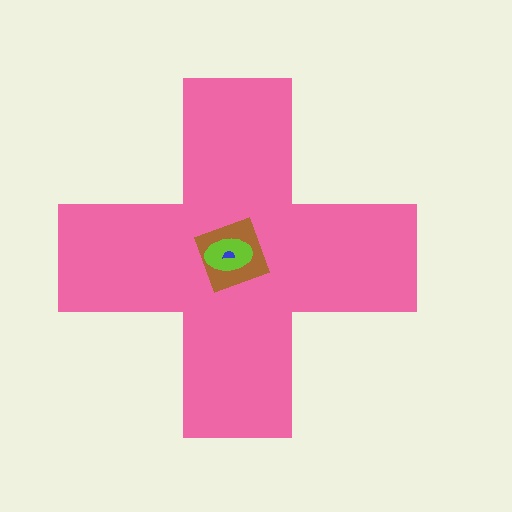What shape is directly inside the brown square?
The lime ellipse.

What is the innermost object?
The blue semicircle.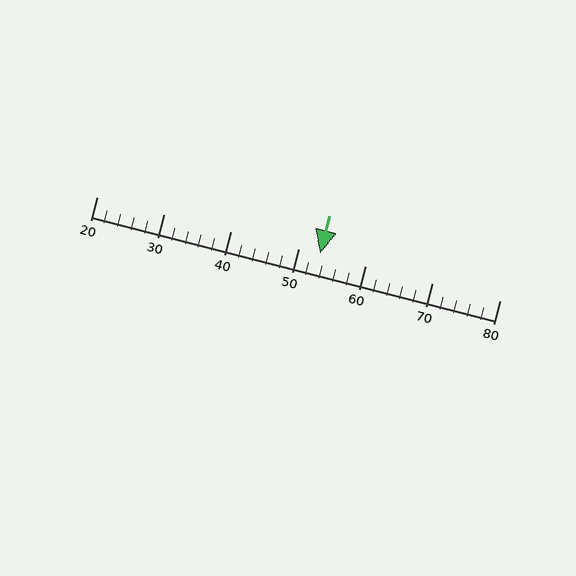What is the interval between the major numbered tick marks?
The major tick marks are spaced 10 units apart.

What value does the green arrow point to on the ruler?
The green arrow points to approximately 53.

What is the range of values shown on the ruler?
The ruler shows values from 20 to 80.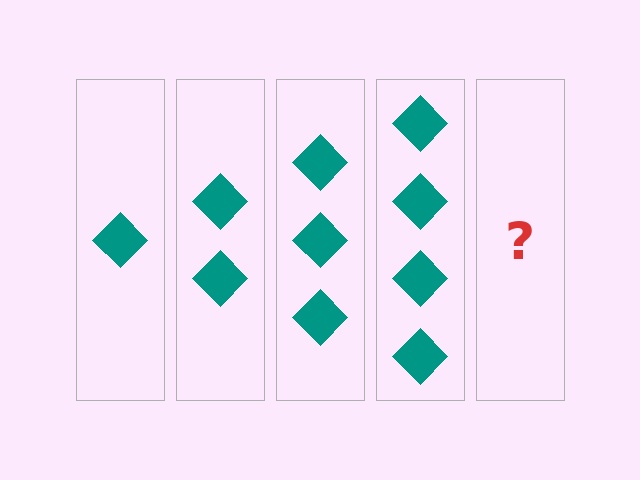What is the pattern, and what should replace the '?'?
The pattern is that each step adds one more diamond. The '?' should be 5 diamonds.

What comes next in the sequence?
The next element should be 5 diamonds.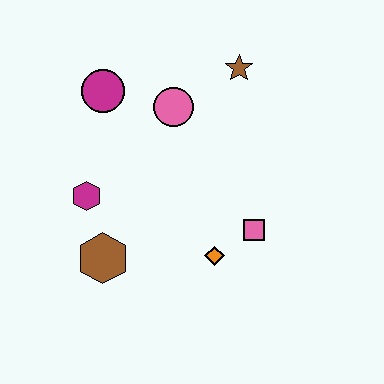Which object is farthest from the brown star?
The brown hexagon is farthest from the brown star.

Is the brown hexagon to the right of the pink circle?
No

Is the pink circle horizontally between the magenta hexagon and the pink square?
Yes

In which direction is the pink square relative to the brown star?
The pink square is below the brown star.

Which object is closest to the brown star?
The pink circle is closest to the brown star.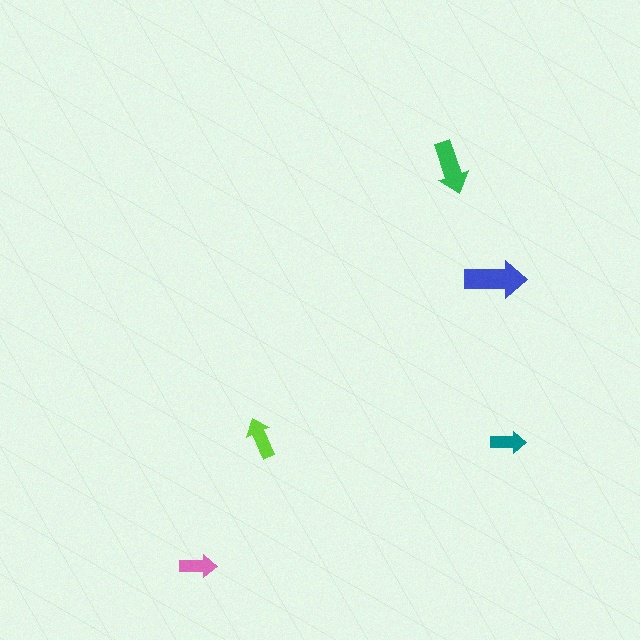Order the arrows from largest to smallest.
the blue one, the green one, the lime one, the pink one, the teal one.